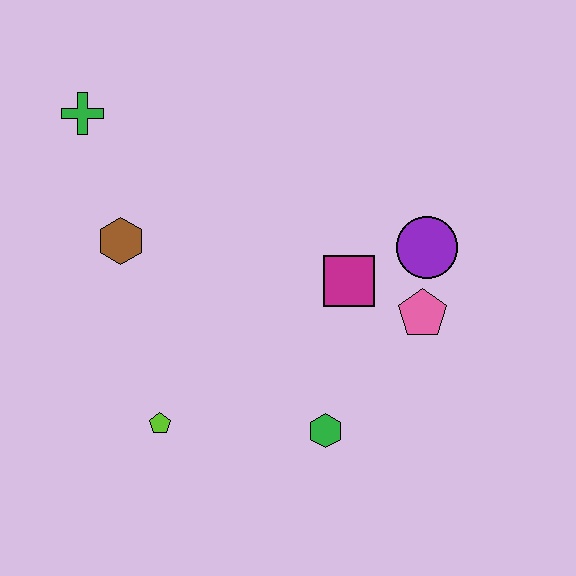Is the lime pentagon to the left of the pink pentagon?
Yes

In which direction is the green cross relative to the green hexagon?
The green cross is above the green hexagon.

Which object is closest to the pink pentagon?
The purple circle is closest to the pink pentagon.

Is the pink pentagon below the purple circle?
Yes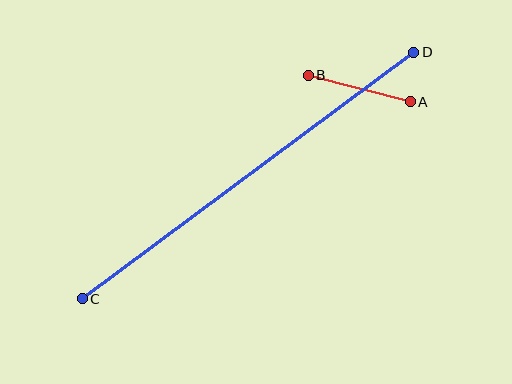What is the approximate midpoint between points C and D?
The midpoint is at approximately (248, 176) pixels.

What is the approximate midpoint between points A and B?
The midpoint is at approximately (359, 89) pixels.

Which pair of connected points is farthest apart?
Points C and D are farthest apart.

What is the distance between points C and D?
The distance is approximately 413 pixels.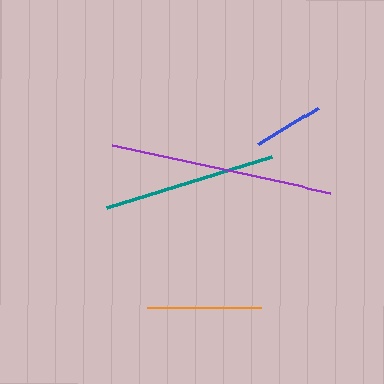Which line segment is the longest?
The purple line is the longest at approximately 222 pixels.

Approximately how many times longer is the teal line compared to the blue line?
The teal line is approximately 2.5 times the length of the blue line.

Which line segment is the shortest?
The blue line is the shortest at approximately 70 pixels.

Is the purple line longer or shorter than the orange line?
The purple line is longer than the orange line.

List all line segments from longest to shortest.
From longest to shortest: purple, teal, orange, blue.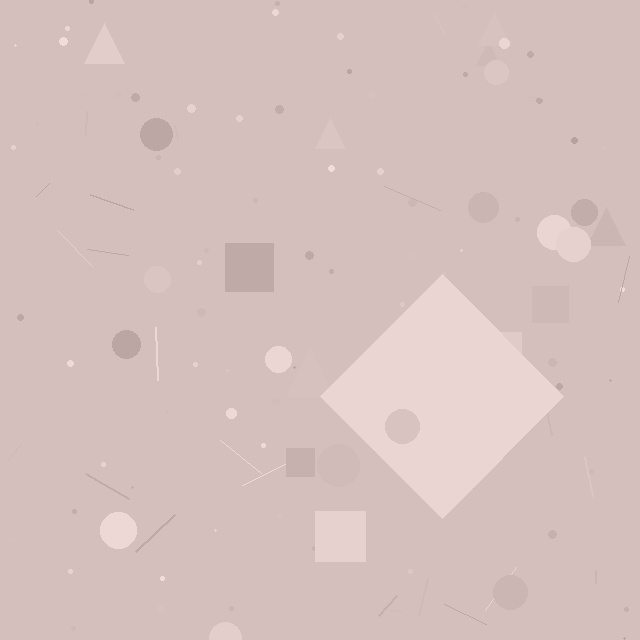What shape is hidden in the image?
A diamond is hidden in the image.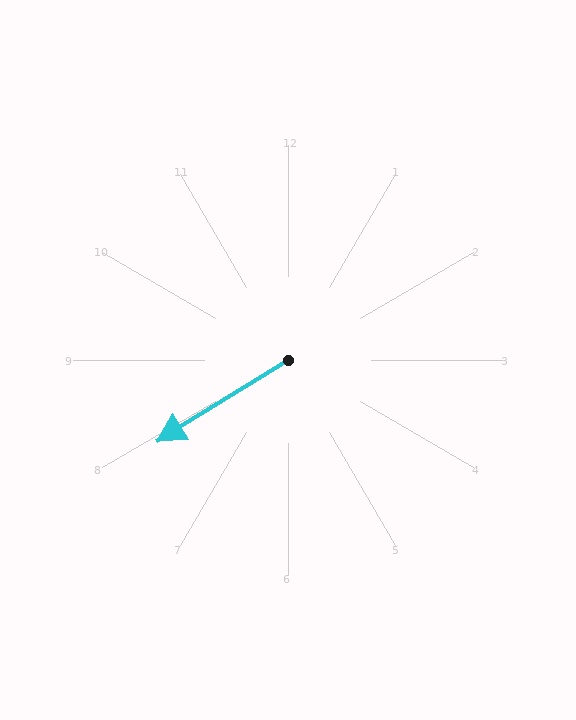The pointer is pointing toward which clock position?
Roughly 8 o'clock.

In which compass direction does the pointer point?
Southwest.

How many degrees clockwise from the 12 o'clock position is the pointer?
Approximately 238 degrees.